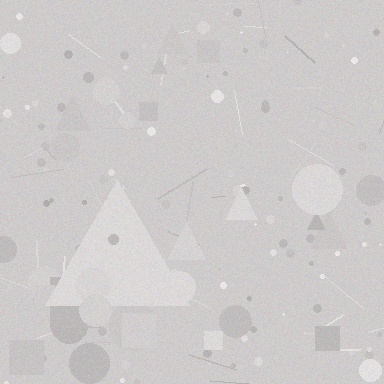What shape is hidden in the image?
A triangle is hidden in the image.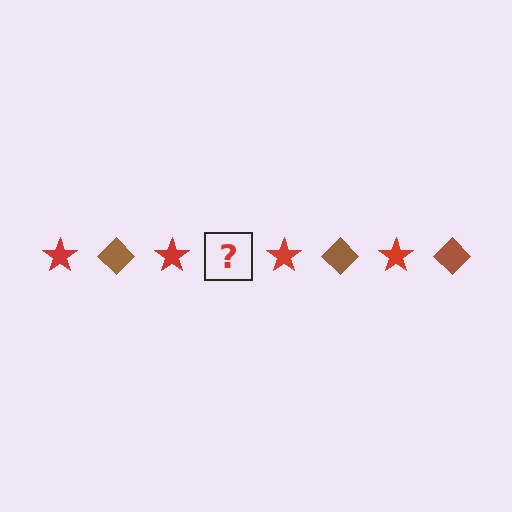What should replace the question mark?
The question mark should be replaced with a brown diamond.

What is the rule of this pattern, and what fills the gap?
The rule is that the pattern alternates between red star and brown diamond. The gap should be filled with a brown diamond.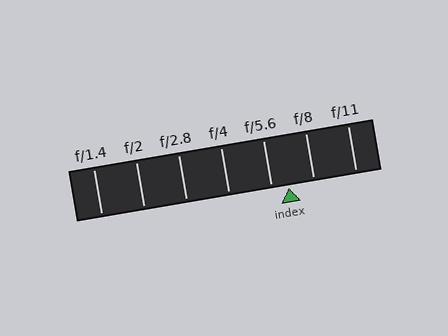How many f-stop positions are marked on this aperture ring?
There are 7 f-stop positions marked.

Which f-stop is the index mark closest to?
The index mark is closest to f/5.6.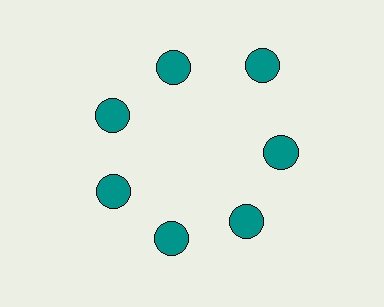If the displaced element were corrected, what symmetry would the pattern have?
It would have 7-fold rotational symmetry — the pattern would map onto itself every 51 degrees.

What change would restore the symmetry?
The symmetry would be restored by moving it inward, back onto the ring so that all 7 circles sit at equal angles and equal distance from the center.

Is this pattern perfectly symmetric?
No. The 7 teal circles are arranged in a ring, but one element near the 1 o'clock position is pushed outward from the center, breaking the 7-fold rotational symmetry.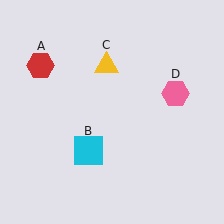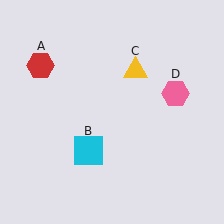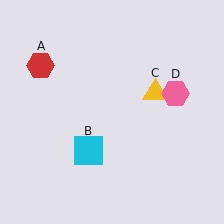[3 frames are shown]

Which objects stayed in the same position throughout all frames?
Red hexagon (object A) and cyan square (object B) and pink hexagon (object D) remained stationary.